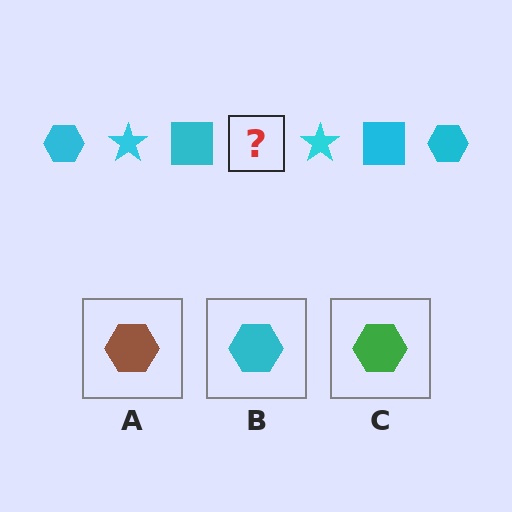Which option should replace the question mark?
Option B.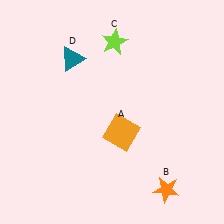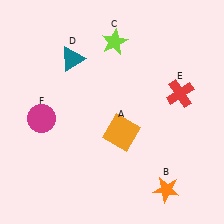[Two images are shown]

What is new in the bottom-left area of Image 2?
A magenta circle (F) was added in the bottom-left area of Image 2.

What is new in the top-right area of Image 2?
A red cross (E) was added in the top-right area of Image 2.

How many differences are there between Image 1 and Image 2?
There are 2 differences between the two images.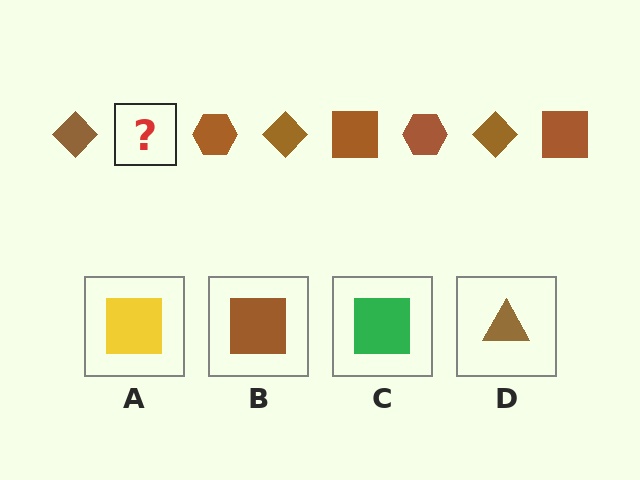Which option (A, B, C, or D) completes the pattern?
B.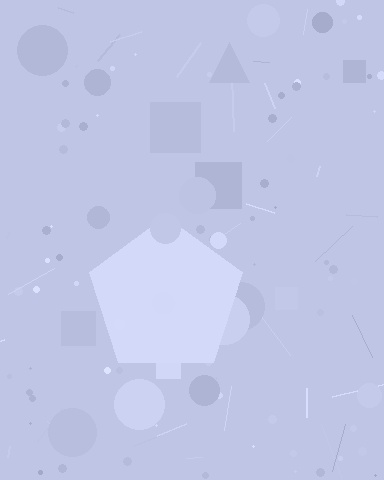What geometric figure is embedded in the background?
A pentagon is embedded in the background.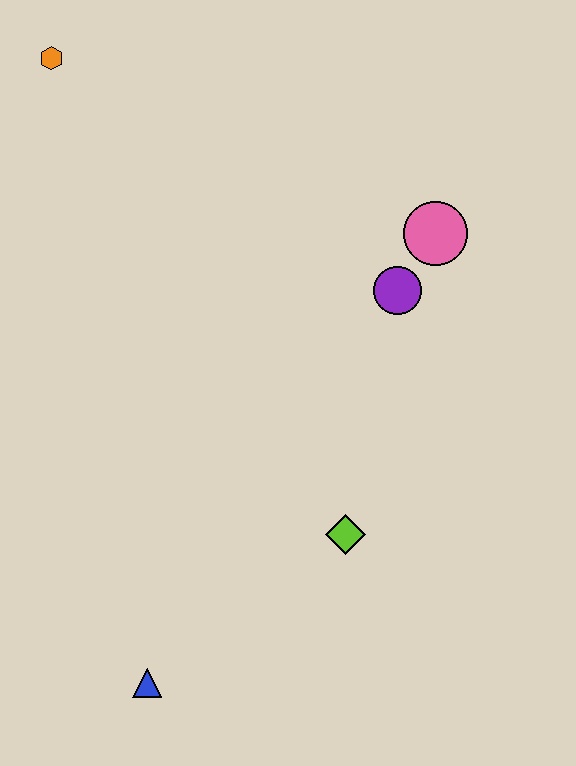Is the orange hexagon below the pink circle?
No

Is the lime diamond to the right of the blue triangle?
Yes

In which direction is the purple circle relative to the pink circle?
The purple circle is below the pink circle.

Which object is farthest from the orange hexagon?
The blue triangle is farthest from the orange hexagon.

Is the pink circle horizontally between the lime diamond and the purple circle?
No